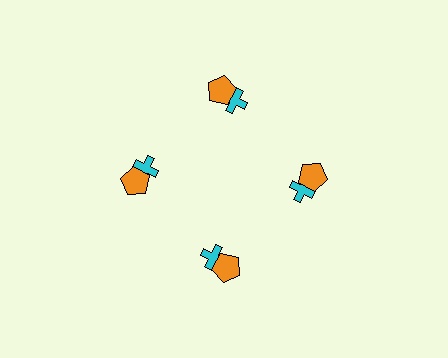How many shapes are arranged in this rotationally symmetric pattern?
There are 8 shapes, arranged in 4 groups of 2.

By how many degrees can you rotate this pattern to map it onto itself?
The pattern maps onto itself every 90 degrees of rotation.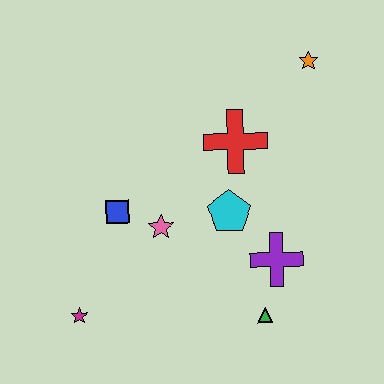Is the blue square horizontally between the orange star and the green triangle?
No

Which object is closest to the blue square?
The pink star is closest to the blue square.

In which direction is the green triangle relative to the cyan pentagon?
The green triangle is below the cyan pentagon.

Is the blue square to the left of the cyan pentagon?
Yes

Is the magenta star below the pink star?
Yes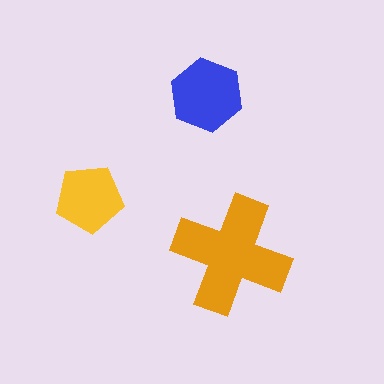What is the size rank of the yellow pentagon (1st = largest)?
3rd.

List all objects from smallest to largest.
The yellow pentagon, the blue hexagon, the orange cross.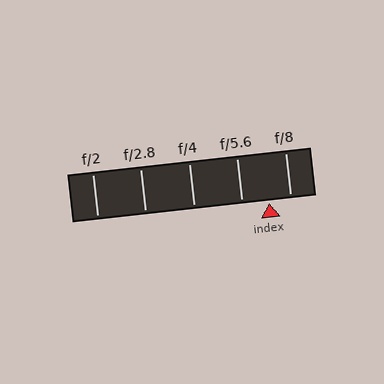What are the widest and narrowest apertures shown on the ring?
The widest aperture shown is f/2 and the narrowest is f/8.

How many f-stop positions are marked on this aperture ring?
There are 5 f-stop positions marked.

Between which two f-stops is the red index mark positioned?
The index mark is between f/5.6 and f/8.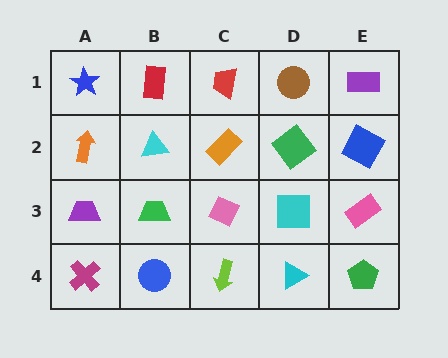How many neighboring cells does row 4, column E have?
2.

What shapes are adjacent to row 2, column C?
A red trapezoid (row 1, column C), a pink diamond (row 3, column C), a cyan triangle (row 2, column B), a green diamond (row 2, column D).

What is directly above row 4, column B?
A green trapezoid.